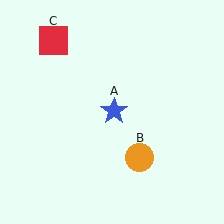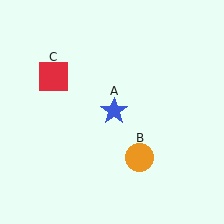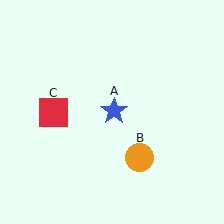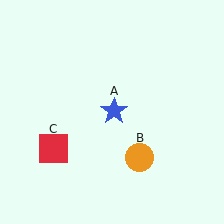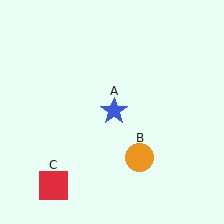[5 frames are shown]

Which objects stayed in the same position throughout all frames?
Blue star (object A) and orange circle (object B) remained stationary.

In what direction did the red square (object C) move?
The red square (object C) moved down.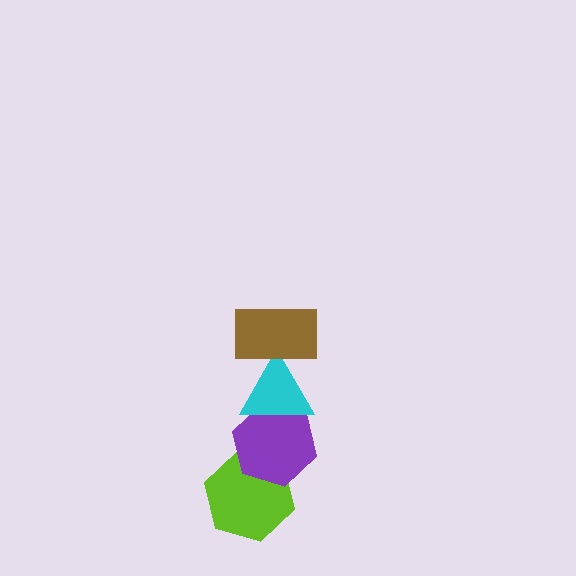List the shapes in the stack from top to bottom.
From top to bottom: the brown rectangle, the cyan triangle, the purple hexagon, the lime hexagon.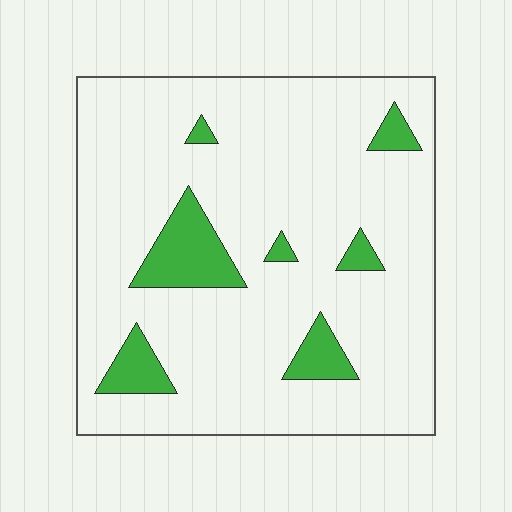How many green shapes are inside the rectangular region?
7.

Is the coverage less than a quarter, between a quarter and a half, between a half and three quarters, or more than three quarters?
Less than a quarter.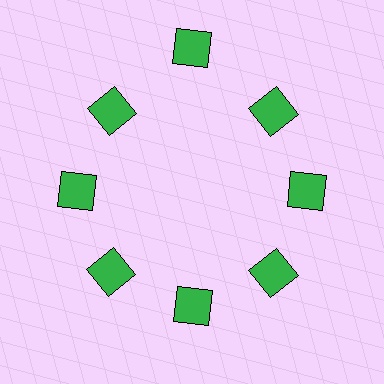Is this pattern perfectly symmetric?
No. The 8 green squares are arranged in a ring, but one element near the 12 o'clock position is pushed outward from the center, breaking the 8-fold rotational symmetry.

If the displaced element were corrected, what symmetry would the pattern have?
It would have 8-fold rotational symmetry — the pattern would map onto itself every 45 degrees.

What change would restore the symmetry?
The symmetry would be restored by moving it inward, back onto the ring so that all 8 squares sit at equal angles and equal distance from the center.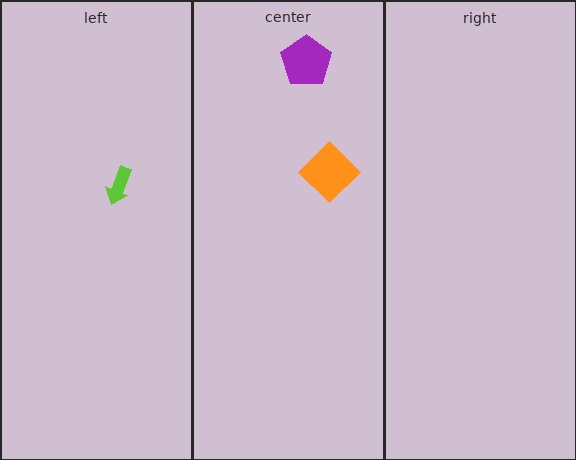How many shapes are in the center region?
2.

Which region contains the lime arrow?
The left region.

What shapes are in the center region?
The orange diamond, the purple pentagon.